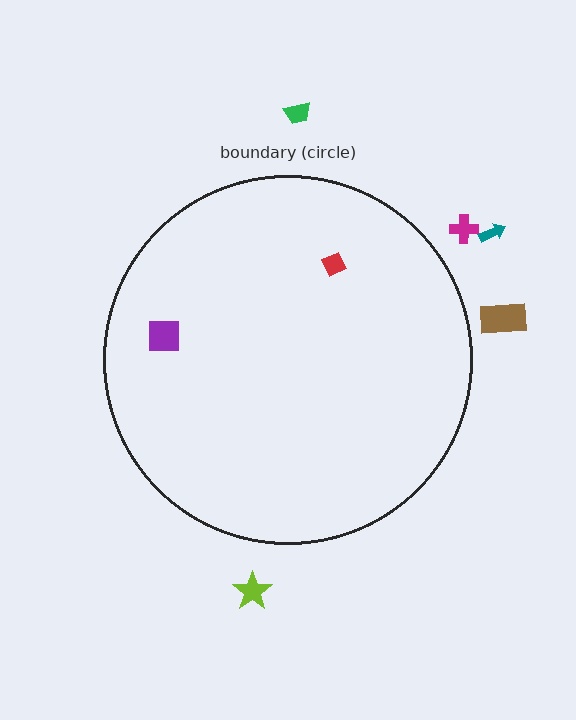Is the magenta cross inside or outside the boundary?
Outside.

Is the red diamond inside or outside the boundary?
Inside.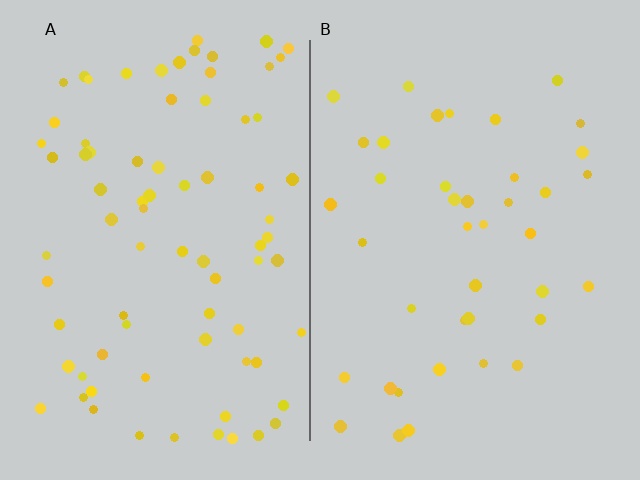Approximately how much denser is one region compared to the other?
Approximately 2.0× — region A over region B.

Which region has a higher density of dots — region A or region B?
A (the left).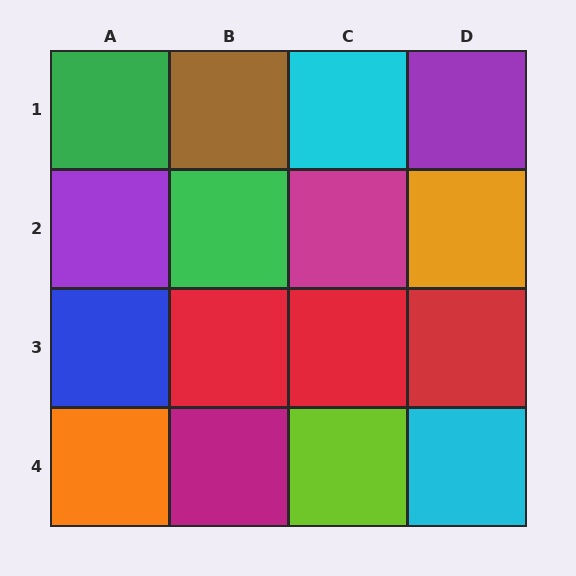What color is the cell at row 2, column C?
Magenta.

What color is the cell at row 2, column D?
Orange.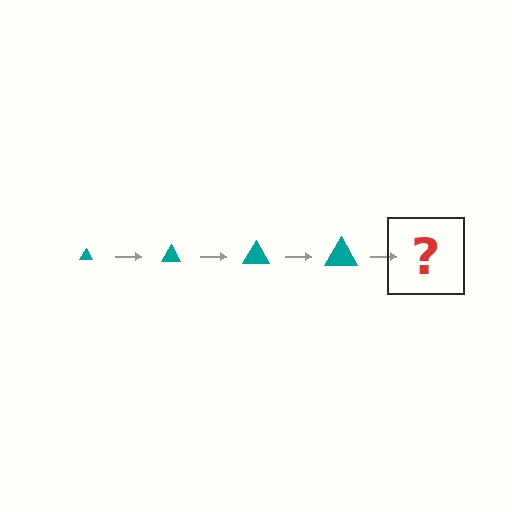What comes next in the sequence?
The next element should be a teal triangle, larger than the previous one.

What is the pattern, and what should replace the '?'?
The pattern is that the triangle gets progressively larger each step. The '?' should be a teal triangle, larger than the previous one.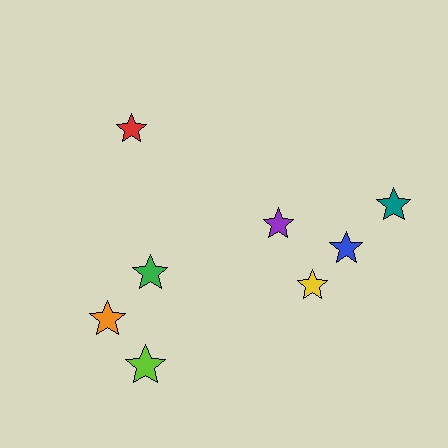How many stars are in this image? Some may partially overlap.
There are 8 stars.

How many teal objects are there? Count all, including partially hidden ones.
There is 1 teal object.